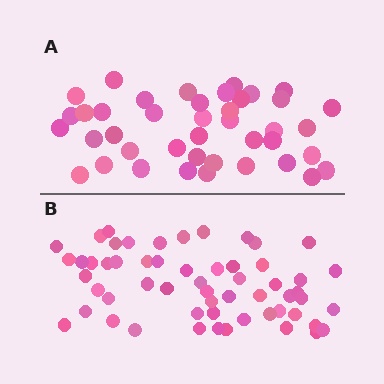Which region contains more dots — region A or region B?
Region B (the bottom region) has more dots.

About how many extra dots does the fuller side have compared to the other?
Region B has approximately 15 more dots than region A.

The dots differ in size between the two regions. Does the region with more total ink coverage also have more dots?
No. Region A has more total ink coverage because its dots are larger, but region B actually contains more individual dots. Total area can be misleading — the number of items is what matters here.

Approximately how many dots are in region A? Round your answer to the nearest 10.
About 40 dots. (The exact count is 41, which rounds to 40.)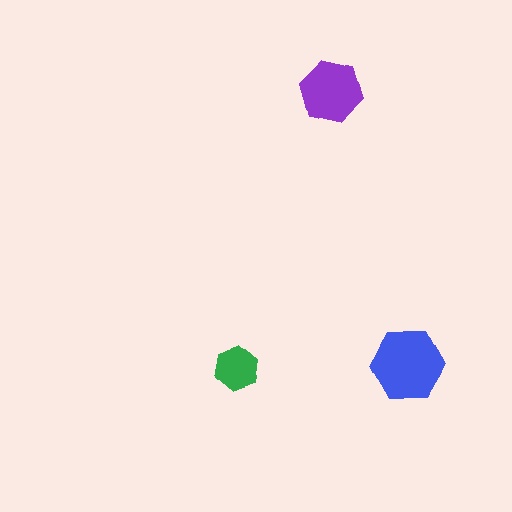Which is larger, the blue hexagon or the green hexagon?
The blue one.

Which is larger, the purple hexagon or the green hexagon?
The purple one.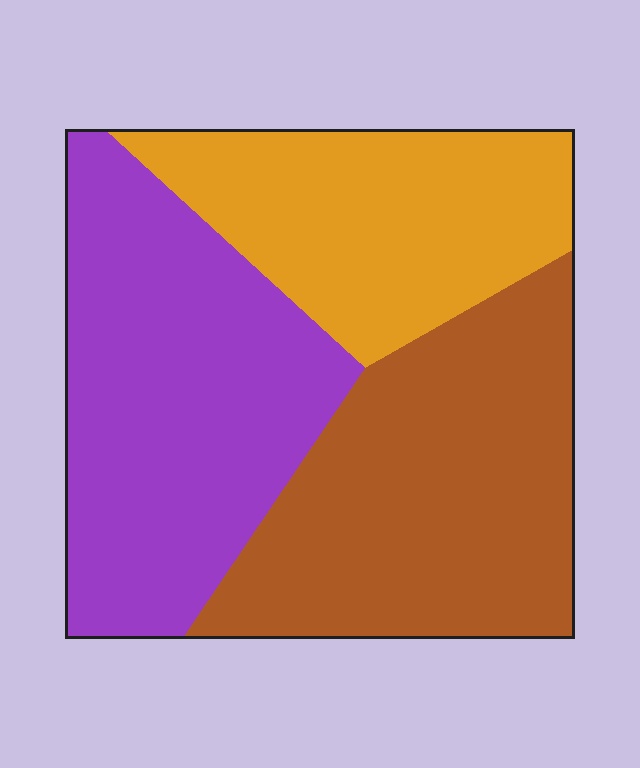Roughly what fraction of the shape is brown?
Brown takes up about three eighths (3/8) of the shape.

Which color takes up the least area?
Orange, at roughly 25%.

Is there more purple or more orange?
Purple.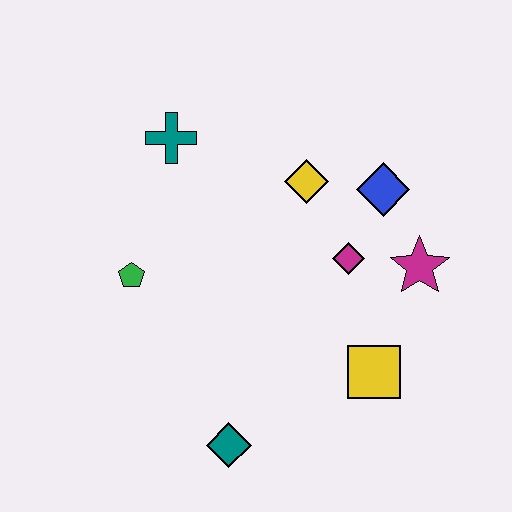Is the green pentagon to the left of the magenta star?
Yes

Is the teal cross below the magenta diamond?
No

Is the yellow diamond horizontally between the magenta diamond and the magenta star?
No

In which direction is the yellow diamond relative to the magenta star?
The yellow diamond is to the left of the magenta star.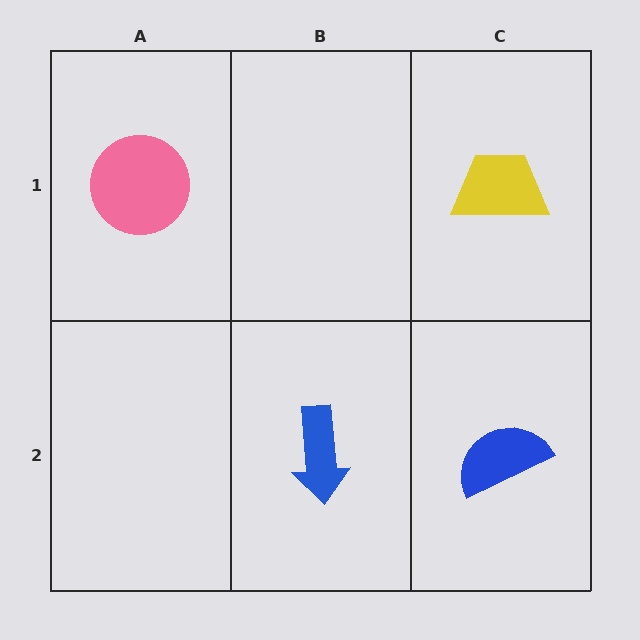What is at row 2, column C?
A blue semicircle.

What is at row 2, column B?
A blue arrow.